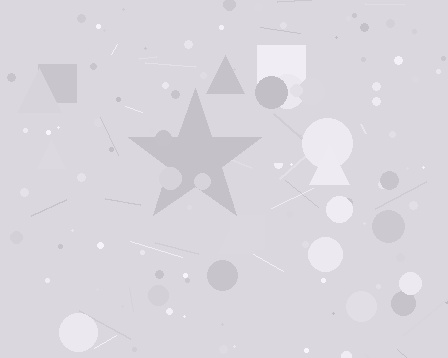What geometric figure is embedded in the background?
A star is embedded in the background.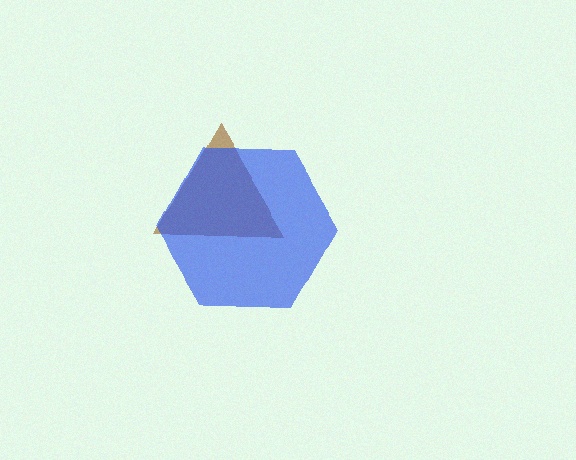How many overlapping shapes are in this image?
There are 2 overlapping shapes in the image.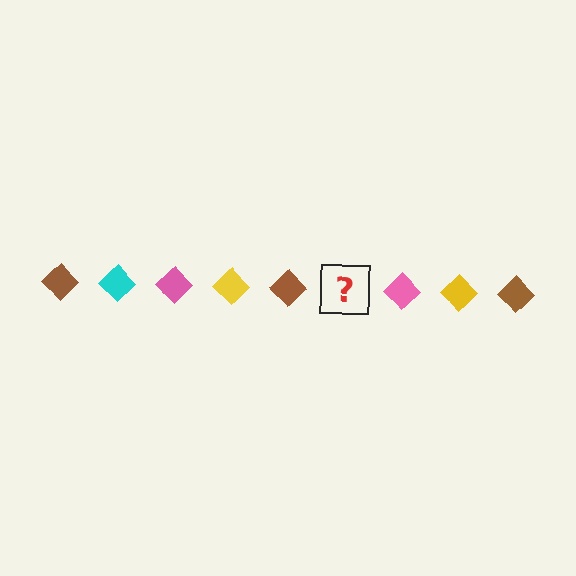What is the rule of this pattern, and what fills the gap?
The rule is that the pattern cycles through brown, cyan, pink, yellow diamonds. The gap should be filled with a cyan diamond.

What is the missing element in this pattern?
The missing element is a cyan diamond.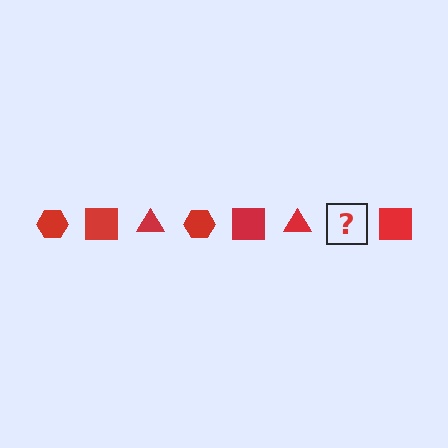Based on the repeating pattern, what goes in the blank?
The blank should be a red hexagon.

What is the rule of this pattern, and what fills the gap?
The rule is that the pattern cycles through hexagon, square, triangle shapes in red. The gap should be filled with a red hexagon.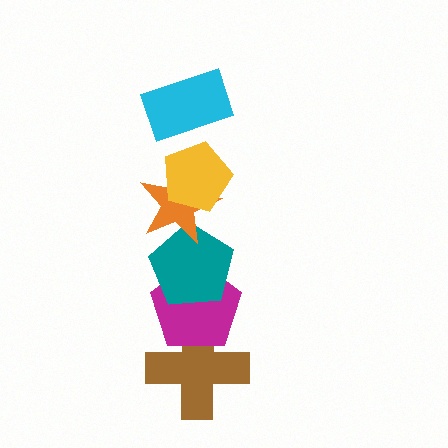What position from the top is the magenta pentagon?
The magenta pentagon is 5th from the top.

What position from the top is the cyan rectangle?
The cyan rectangle is 1st from the top.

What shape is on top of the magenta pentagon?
The teal pentagon is on top of the magenta pentagon.